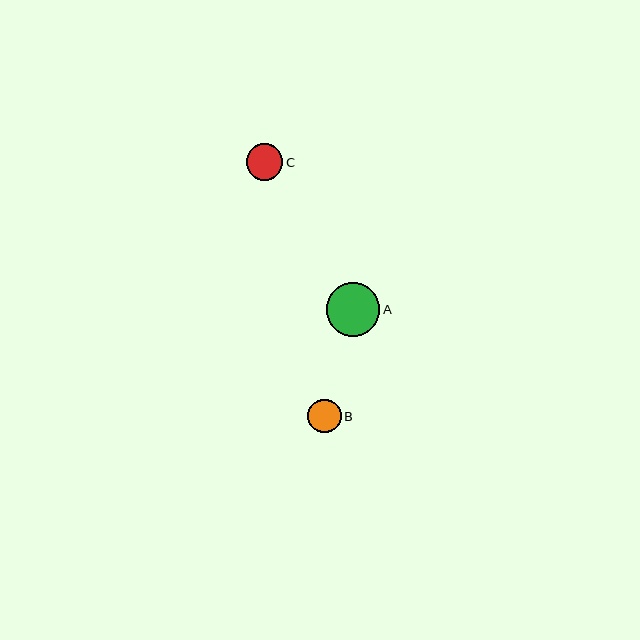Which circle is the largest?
Circle A is the largest with a size of approximately 53 pixels.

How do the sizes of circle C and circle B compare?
Circle C and circle B are approximately the same size.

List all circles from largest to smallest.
From largest to smallest: A, C, B.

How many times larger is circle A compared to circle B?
Circle A is approximately 1.6 times the size of circle B.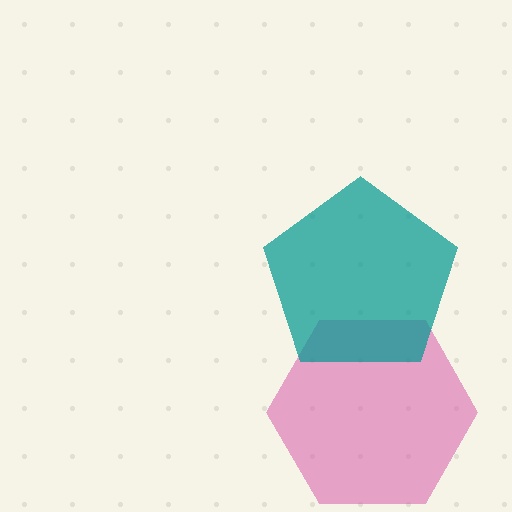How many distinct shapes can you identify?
There are 2 distinct shapes: a pink hexagon, a teal pentagon.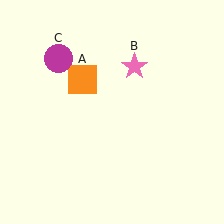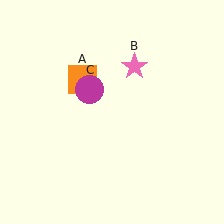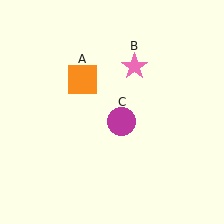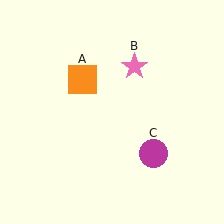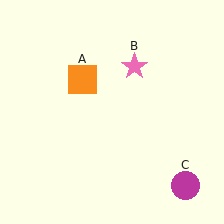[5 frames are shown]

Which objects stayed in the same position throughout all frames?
Orange square (object A) and pink star (object B) remained stationary.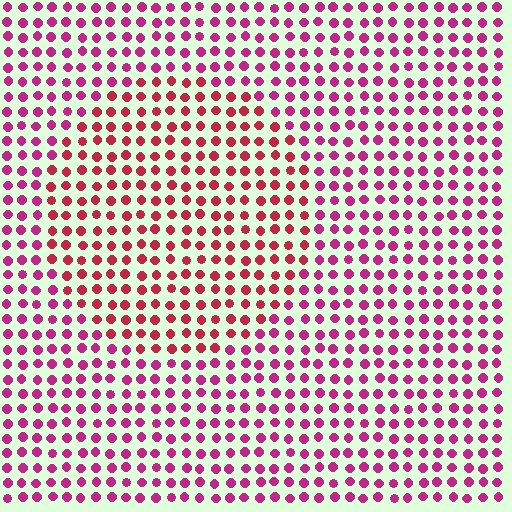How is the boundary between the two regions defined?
The boundary is defined purely by a slight shift in hue (about 25 degrees). Spacing, size, and orientation are identical on both sides.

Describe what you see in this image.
The image is filled with small magenta elements in a uniform arrangement. A circle-shaped region is visible where the elements are tinted to a slightly different hue, forming a subtle color boundary.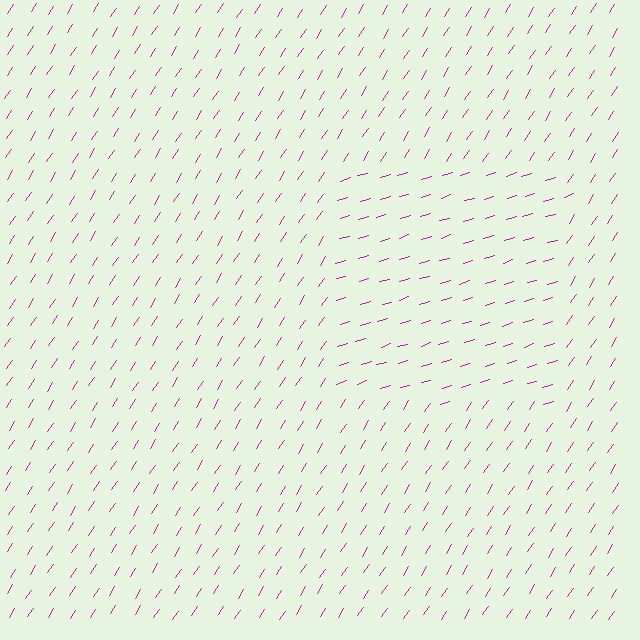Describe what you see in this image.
The image is filled with small magenta line segments. A rectangle region in the image has lines oriented differently from the surrounding lines, creating a visible texture boundary.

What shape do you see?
I see a rectangle.